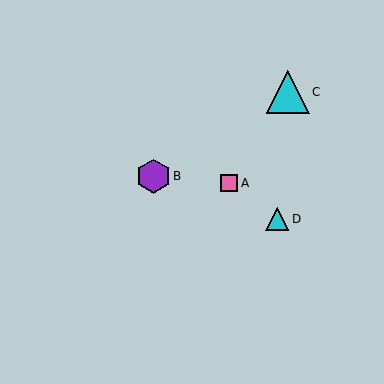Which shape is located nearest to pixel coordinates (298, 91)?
The cyan triangle (labeled C) at (288, 92) is nearest to that location.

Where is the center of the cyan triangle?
The center of the cyan triangle is at (277, 219).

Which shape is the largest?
The cyan triangle (labeled C) is the largest.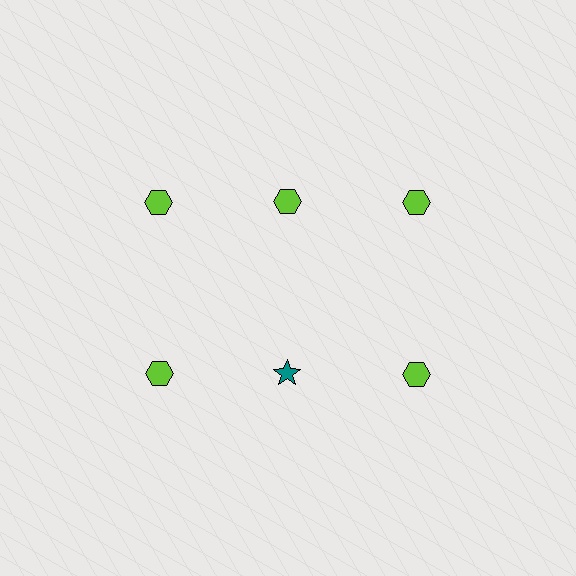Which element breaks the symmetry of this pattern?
The teal star in the second row, second from left column breaks the symmetry. All other shapes are lime hexagons.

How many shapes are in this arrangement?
There are 6 shapes arranged in a grid pattern.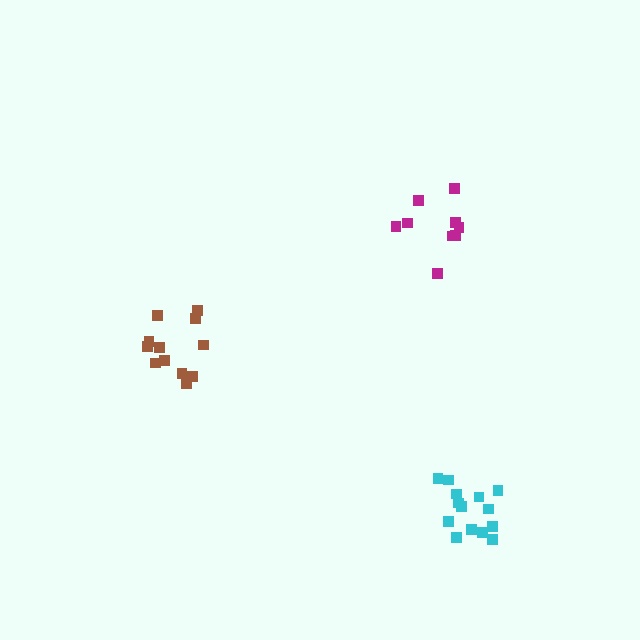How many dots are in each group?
Group 1: 12 dots, Group 2: 9 dots, Group 3: 14 dots (35 total).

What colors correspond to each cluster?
The clusters are colored: brown, magenta, cyan.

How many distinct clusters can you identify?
There are 3 distinct clusters.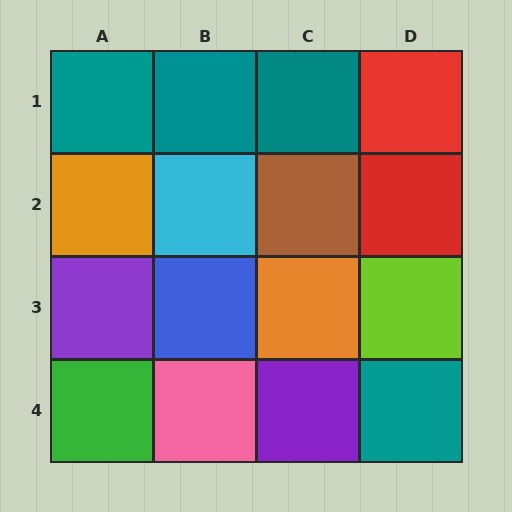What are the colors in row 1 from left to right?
Teal, teal, teal, red.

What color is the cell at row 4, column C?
Purple.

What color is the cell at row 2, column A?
Orange.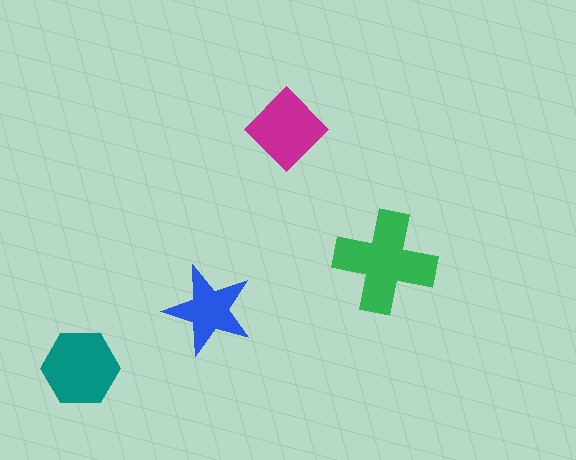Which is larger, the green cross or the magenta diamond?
The green cross.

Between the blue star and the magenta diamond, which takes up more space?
The magenta diamond.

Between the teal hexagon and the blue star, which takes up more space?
The teal hexagon.